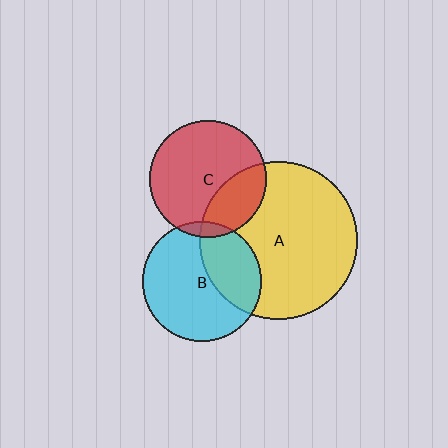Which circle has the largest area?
Circle A (yellow).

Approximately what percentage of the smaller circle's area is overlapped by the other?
Approximately 5%.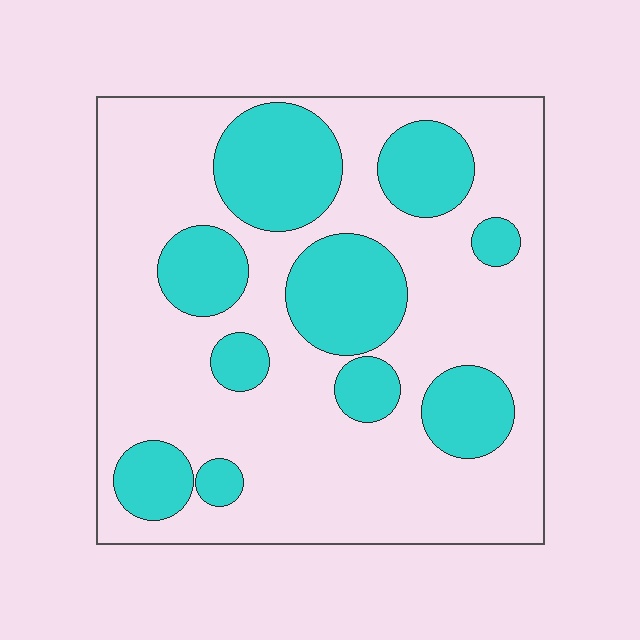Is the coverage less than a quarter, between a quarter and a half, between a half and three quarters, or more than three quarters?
Between a quarter and a half.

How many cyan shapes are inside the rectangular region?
10.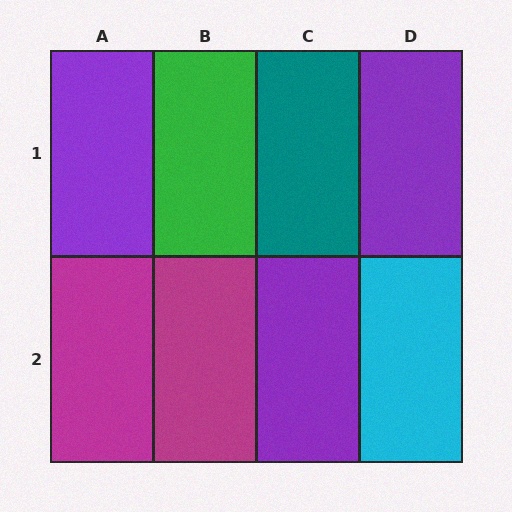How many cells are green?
1 cell is green.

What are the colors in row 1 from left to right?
Purple, green, teal, purple.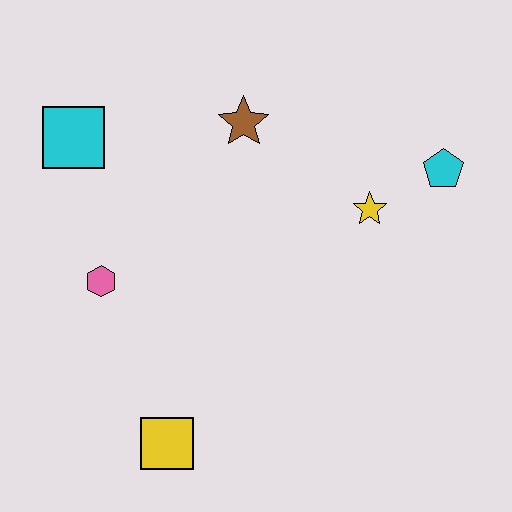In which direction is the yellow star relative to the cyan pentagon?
The yellow star is to the left of the cyan pentagon.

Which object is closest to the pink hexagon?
The cyan square is closest to the pink hexagon.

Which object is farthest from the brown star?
The yellow square is farthest from the brown star.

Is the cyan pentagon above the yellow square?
Yes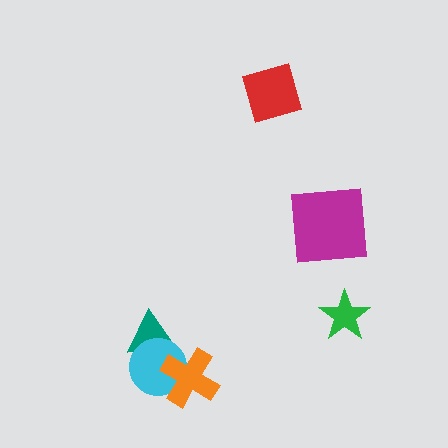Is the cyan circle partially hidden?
Yes, it is partially covered by another shape.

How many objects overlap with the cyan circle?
2 objects overlap with the cyan circle.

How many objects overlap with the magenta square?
0 objects overlap with the magenta square.